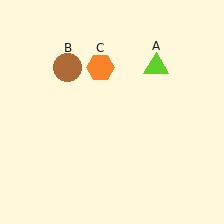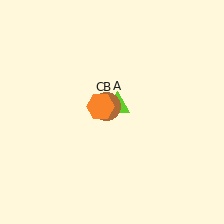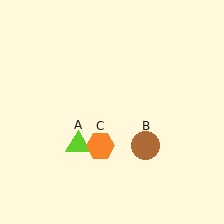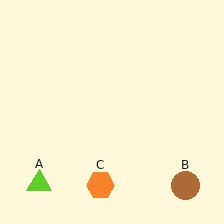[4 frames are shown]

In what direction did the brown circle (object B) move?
The brown circle (object B) moved down and to the right.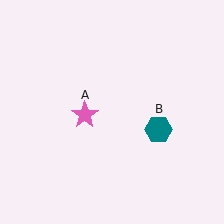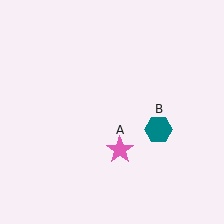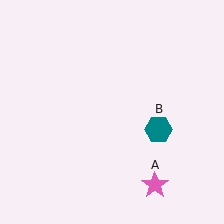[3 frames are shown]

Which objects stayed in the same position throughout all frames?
Teal hexagon (object B) remained stationary.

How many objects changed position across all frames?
1 object changed position: pink star (object A).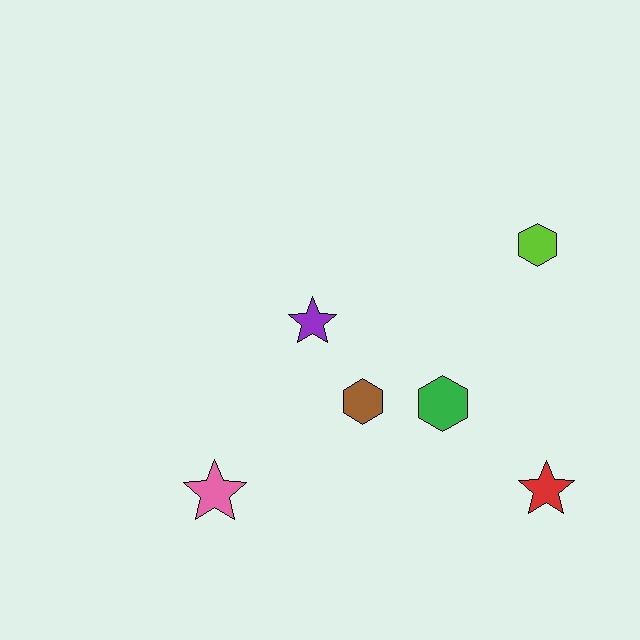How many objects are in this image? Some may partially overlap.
There are 6 objects.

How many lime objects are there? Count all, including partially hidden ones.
There is 1 lime object.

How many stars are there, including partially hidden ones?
There are 3 stars.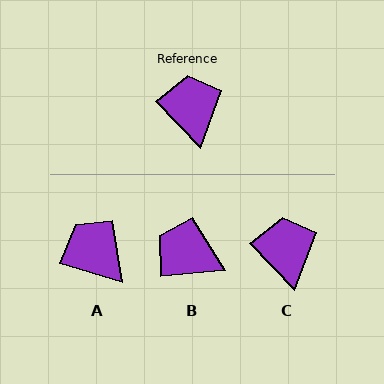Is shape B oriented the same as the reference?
No, it is off by about 52 degrees.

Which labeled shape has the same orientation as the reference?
C.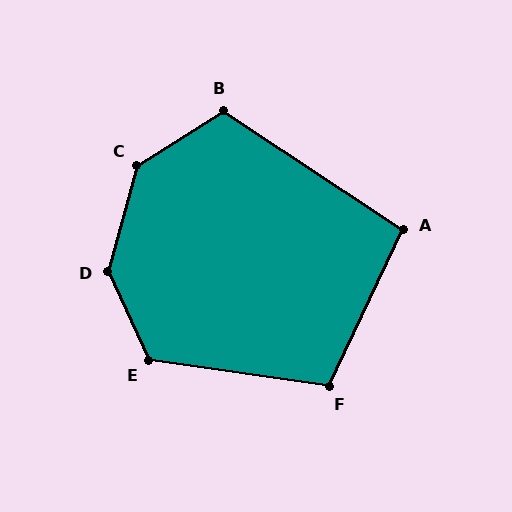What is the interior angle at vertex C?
Approximately 138 degrees (obtuse).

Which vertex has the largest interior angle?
D, at approximately 139 degrees.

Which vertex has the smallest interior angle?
A, at approximately 98 degrees.